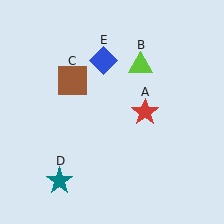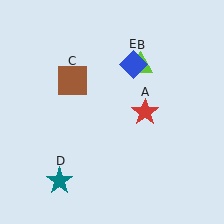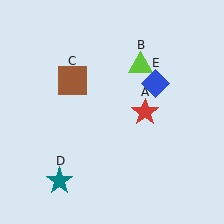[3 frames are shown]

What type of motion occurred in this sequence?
The blue diamond (object E) rotated clockwise around the center of the scene.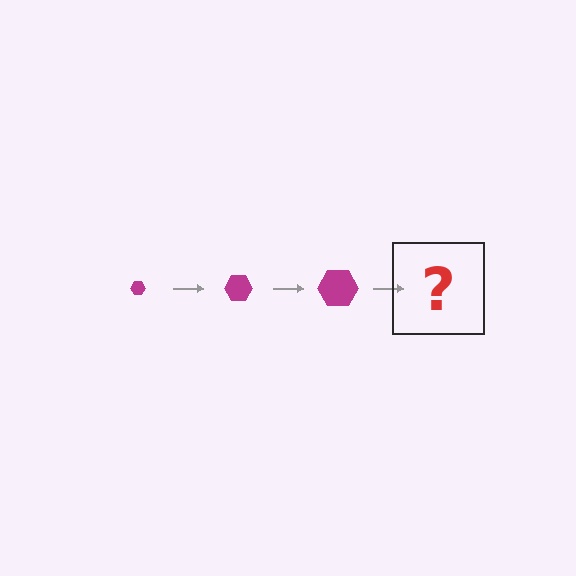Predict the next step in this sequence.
The next step is a magenta hexagon, larger than the previous one.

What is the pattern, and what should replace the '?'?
The pattern is that the hexagon gets progressively larger each step. The '?' should be a magenta hexagon, larger than the previous one.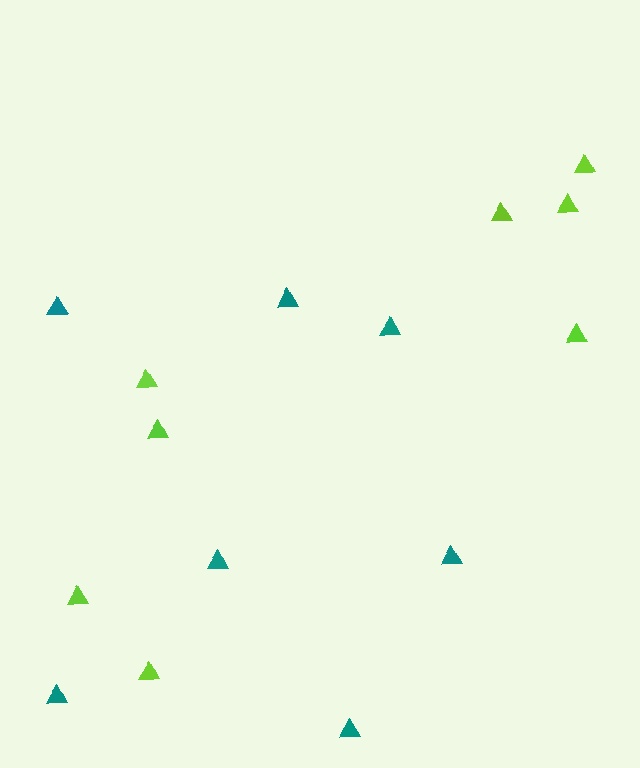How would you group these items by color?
There are 2 groups: one group of lime triangles (8) and one group of teal triangles (7).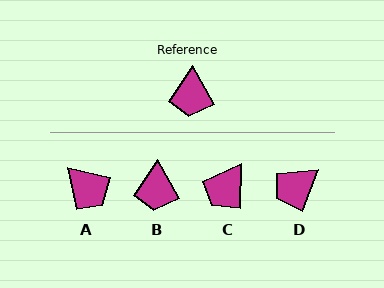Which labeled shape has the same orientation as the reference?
B.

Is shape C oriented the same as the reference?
No, it is off by about 31 degrees.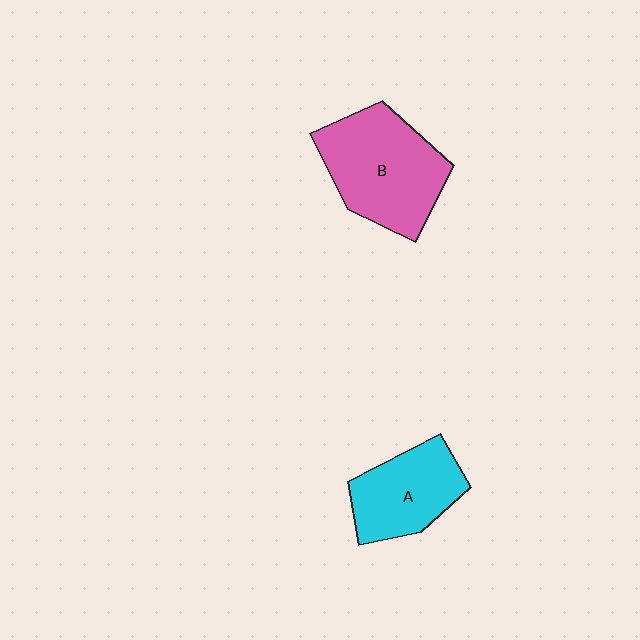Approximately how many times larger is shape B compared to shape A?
Approximately 1.4 times.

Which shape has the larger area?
Shape B (pink).